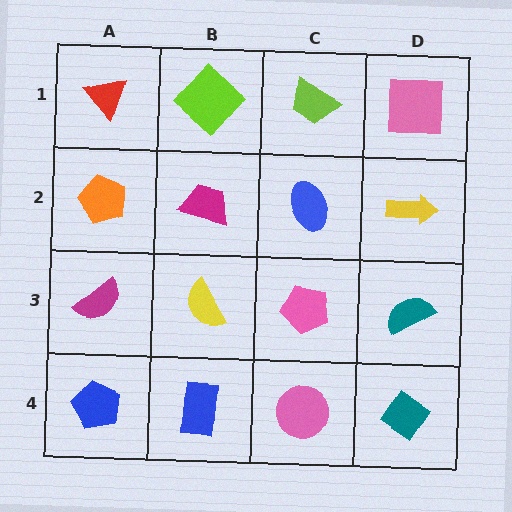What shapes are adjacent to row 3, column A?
An orange pentagon (row 2, column A), a blue pentagon (row 4, column A), a yellow semicircle (row 3, column B).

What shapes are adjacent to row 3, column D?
A yellow arrow (row 2, column D), a teal diamond (row 4, column D), a pink pentagon (row 3, column C).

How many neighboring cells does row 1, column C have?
3.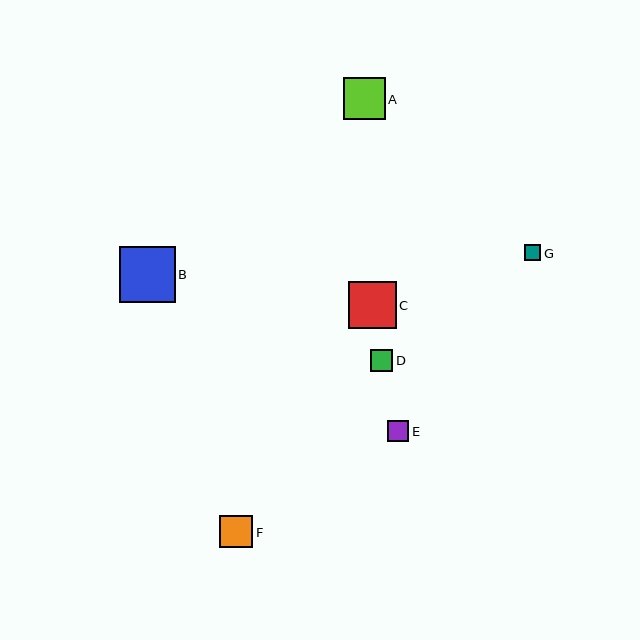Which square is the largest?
Square B is the largest with a size of approximately 55 pixels.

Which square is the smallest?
Square G is the smallest with a size of approximately 16 pixels.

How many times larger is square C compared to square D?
Square C is approximately 2.1 times the size of square D.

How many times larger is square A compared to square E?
Square A is approximately 1.9 times the size of square E.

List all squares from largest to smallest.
From largest to smallest: B, C, A, F, D, E, G.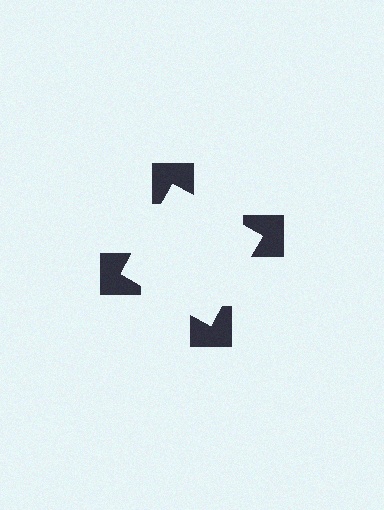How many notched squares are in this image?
There are 4 — one at each vertex of the illusory square.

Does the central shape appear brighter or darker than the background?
It typically appears slightly brighter than the background, even though no actual brightness change is drawn.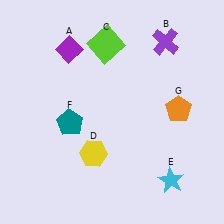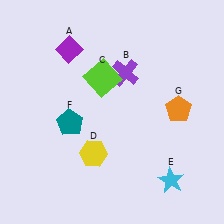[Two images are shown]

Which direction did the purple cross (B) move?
The purple cross (B) moved left.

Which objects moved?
The objects that moved are: the purple cross (B), the lime square (C).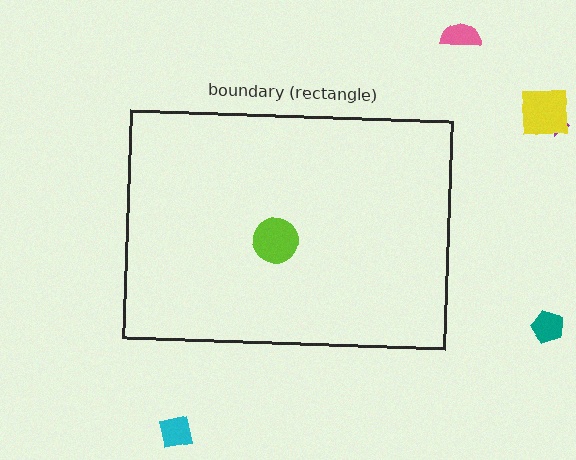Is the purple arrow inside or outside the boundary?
Outside.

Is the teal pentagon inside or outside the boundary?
Outside.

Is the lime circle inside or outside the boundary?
Inside.